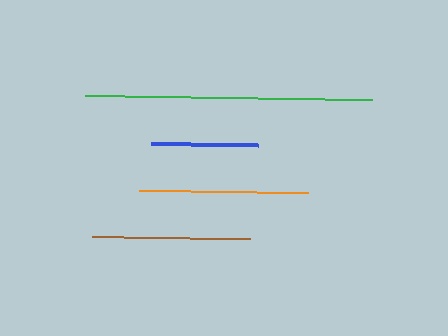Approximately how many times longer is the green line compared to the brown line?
The green line is approximately 1.8 times the length of the brown line.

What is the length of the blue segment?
The blue segment is approximately 107 pixels long.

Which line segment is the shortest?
The blue line is the shortest at approximately 107 pixels.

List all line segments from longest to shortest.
From longest to shortest: green, orange, brown, blue.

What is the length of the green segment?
The green segment is approximately 287 pixels long.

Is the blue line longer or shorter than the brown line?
The brown line is longer than the blue line.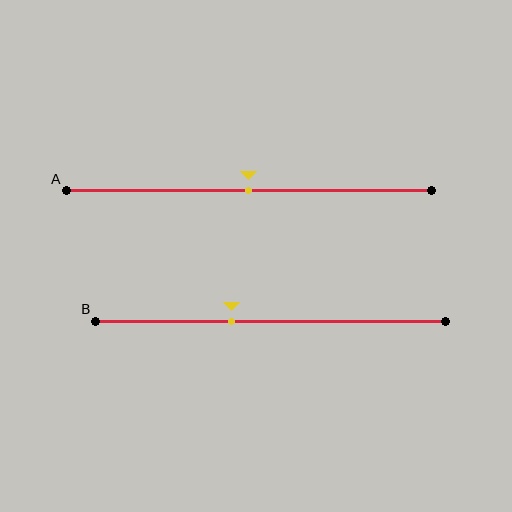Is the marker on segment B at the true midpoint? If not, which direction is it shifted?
No, the marker on segment B is shifted to the left by about 11% of the segment length.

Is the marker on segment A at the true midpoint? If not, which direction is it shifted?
Yes, the marker on segment A is at the true midpoint.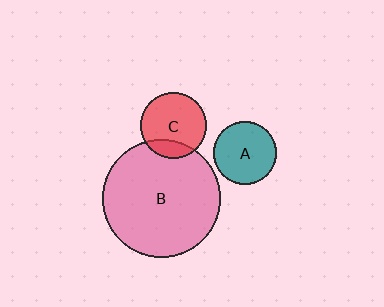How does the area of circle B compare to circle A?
Approximately 3.4 times.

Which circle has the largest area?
Circle B (pink).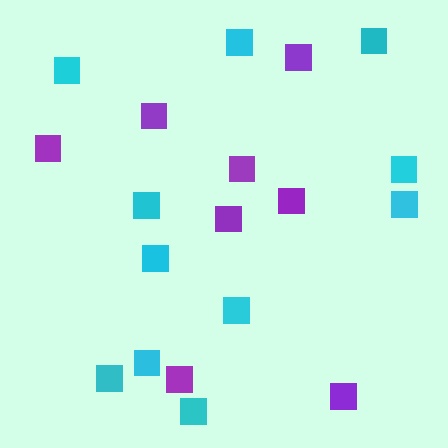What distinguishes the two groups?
There are 2 groups: one group of purple squares (8) and one group of cyan squares (11).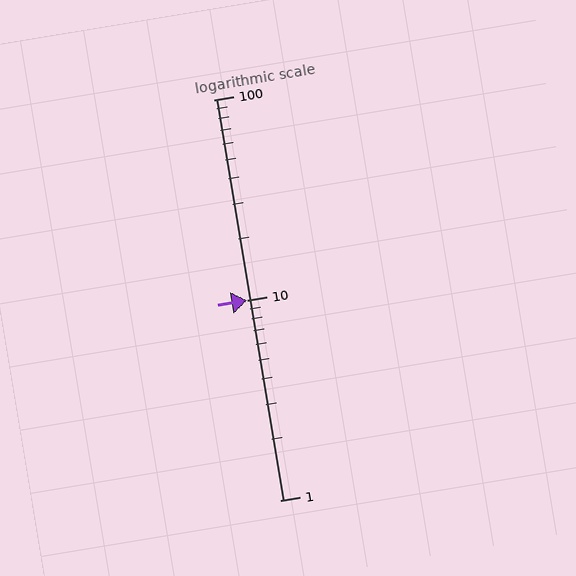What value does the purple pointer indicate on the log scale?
The pointer indicates approximately 10.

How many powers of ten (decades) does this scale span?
The scale spans 2 decades, from 1 to 100.